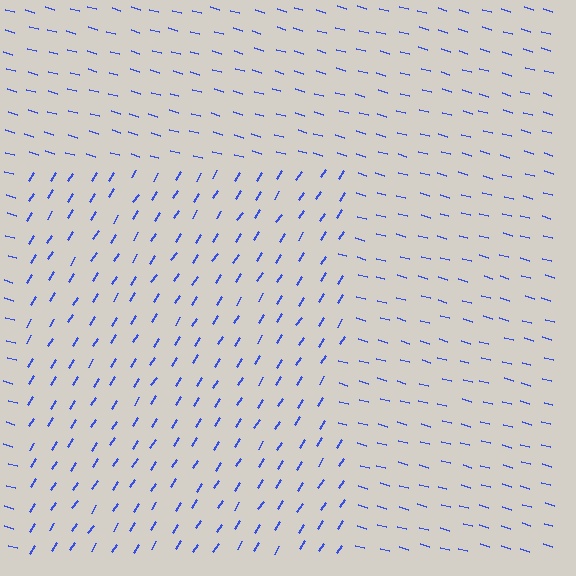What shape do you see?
I see a rectangle.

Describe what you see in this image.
The image is filled with small blue line segments. A rectangle region in the image has lines oriented differently from the surrounding lines, creating a visible texture boundary.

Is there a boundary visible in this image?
Yes, there is a texture boundary formed by a change in line orientation.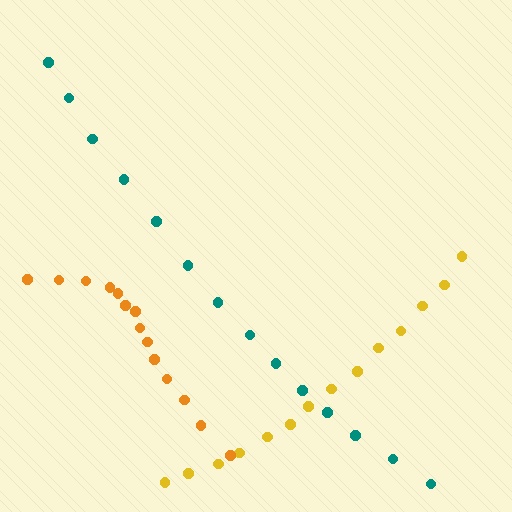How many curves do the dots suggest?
There are 3 distinct paths.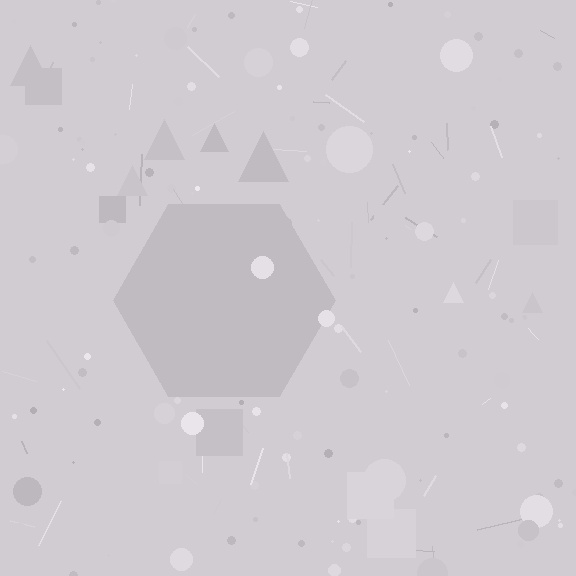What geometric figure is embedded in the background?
A hexagon is embedded in the background.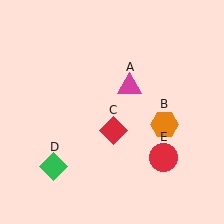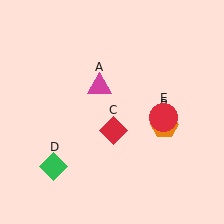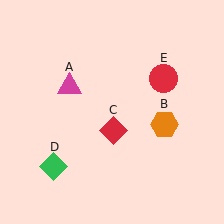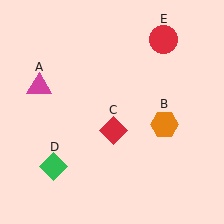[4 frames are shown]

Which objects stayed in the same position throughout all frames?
Orange hexagon (object B) and red diamond (object C) and green diamond (object D) remained stationary.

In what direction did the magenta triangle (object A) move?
The magenta triangle (object A) moved left.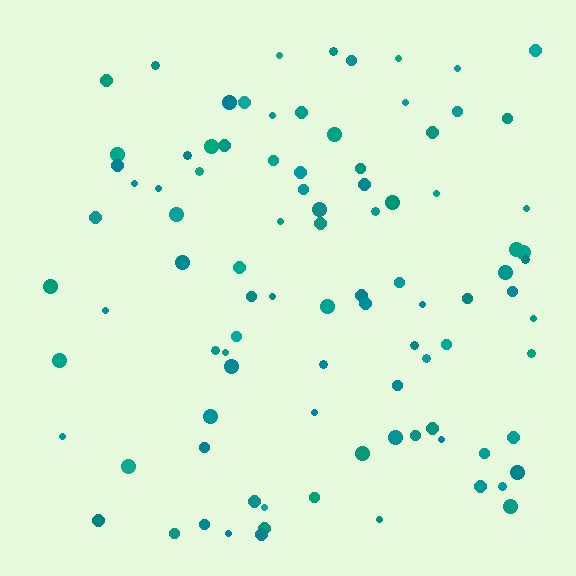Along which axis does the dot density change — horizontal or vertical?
Horizontal.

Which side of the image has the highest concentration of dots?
The right.